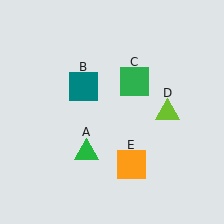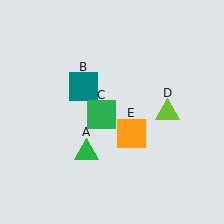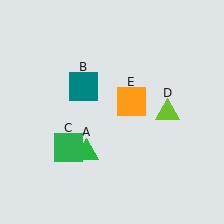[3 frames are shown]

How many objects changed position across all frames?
2 objects changed position: green square (object C), orange square (object E).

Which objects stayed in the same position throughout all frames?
Green triangle (object A) and teal square (object B) and lime triangle (object D) remained stationary.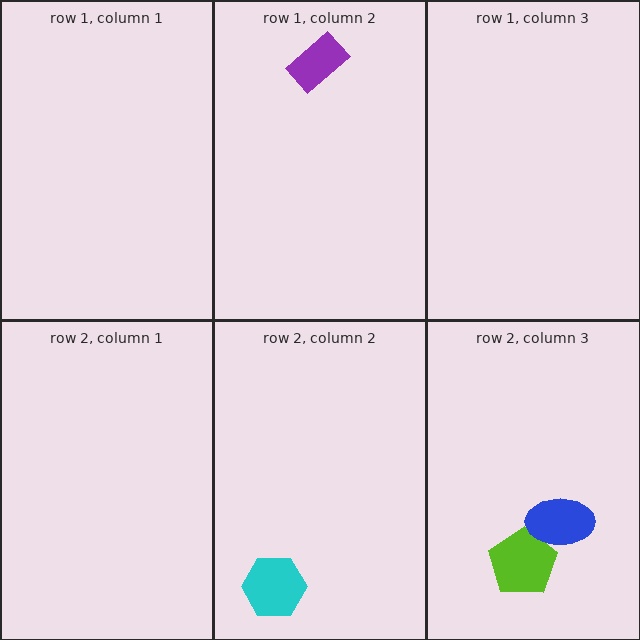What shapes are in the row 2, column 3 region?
The lime pentagon, the blue ellipse.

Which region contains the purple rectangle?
The row 1, column 2 region.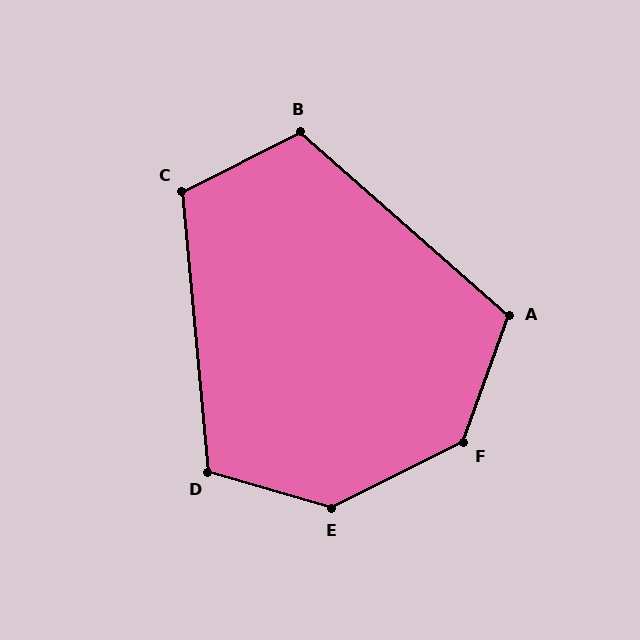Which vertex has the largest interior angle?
E, at approximately 137 degrees.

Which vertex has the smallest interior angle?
C, at approximately 111 degrees.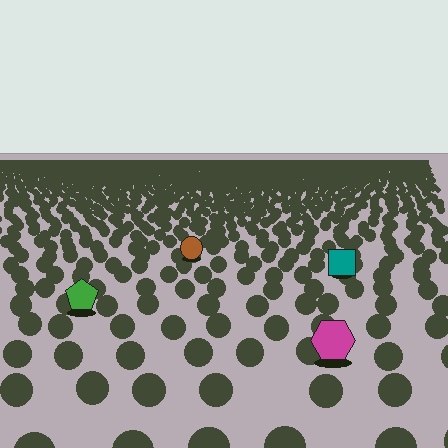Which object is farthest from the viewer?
The brown circle is farthest from the viewer. It appears smaller and the ground texture around it is denser.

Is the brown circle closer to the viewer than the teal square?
No. The teal square is closer — you can tell from the texture gradient: the ground texture is coarser near it.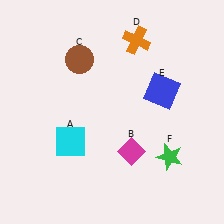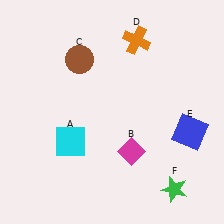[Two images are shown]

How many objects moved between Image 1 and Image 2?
2 objects moved between the two images.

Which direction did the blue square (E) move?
The blue square (E) moved down.